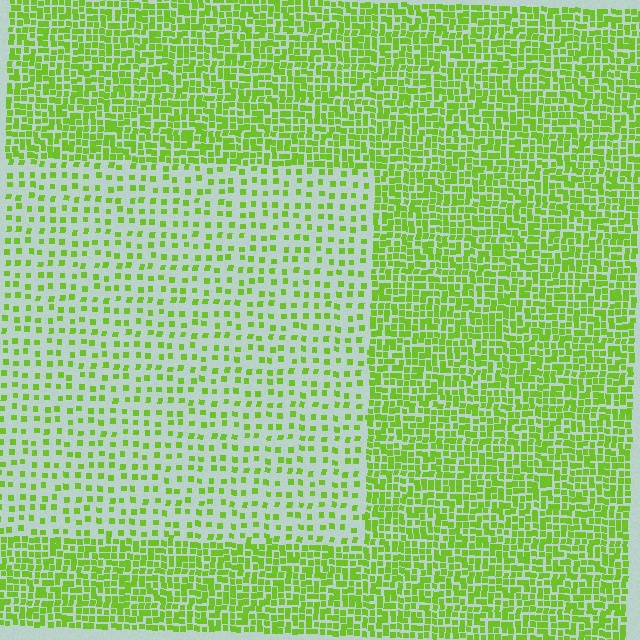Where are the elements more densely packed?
The elements are more densely packed outside the rectangle boundary.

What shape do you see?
I see a rectangle.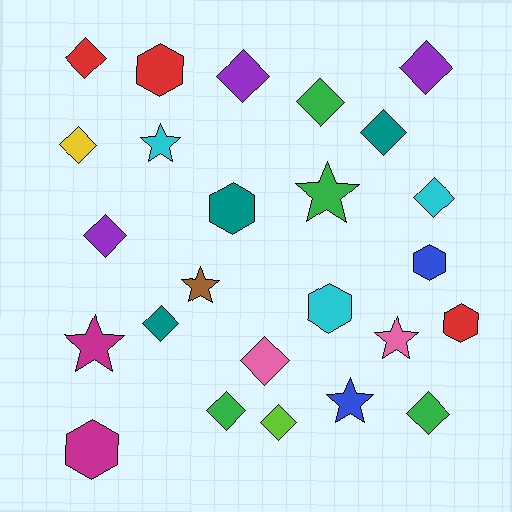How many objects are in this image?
There are 25 objects.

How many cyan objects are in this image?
There are 3 cyan objects.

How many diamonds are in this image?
There are 13 diamonds.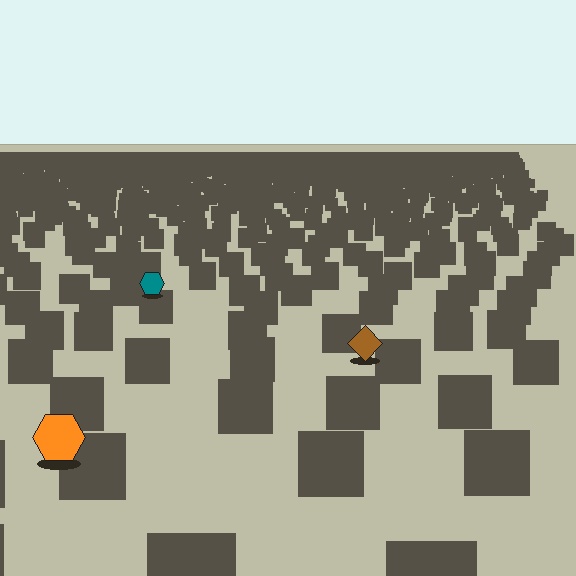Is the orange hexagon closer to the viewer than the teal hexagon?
Yes. The orange hexagon is closer — you can tell from the texture gradient: the ground texture is coarser near it.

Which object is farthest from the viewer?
The teal hexagon is farthest from the viewer. It appears smaller and the ground texture around it is denser.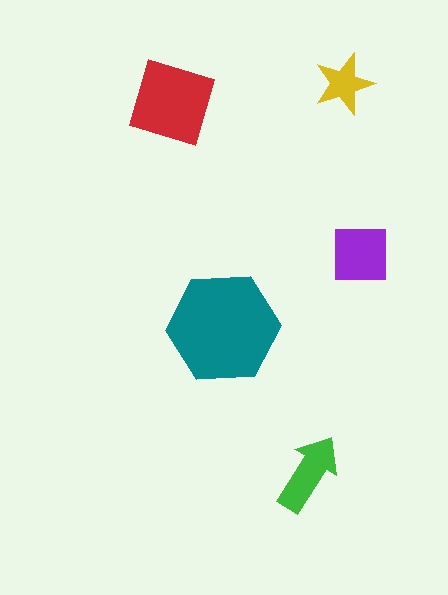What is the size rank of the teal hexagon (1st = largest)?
1st.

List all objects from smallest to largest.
The yellow star, the green arrow, the purple square, the red diamond, the teal hexagon.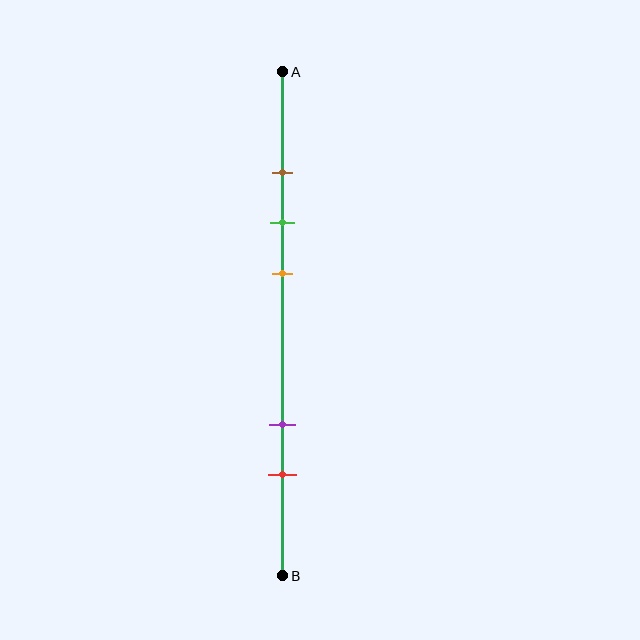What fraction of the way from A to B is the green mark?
The green mark is approximately 30% (0.3) of the way from A to B.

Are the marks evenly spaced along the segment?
No, the marks are not evenly spaced.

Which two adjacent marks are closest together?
The brown and green marks are the closest adjacent pair.